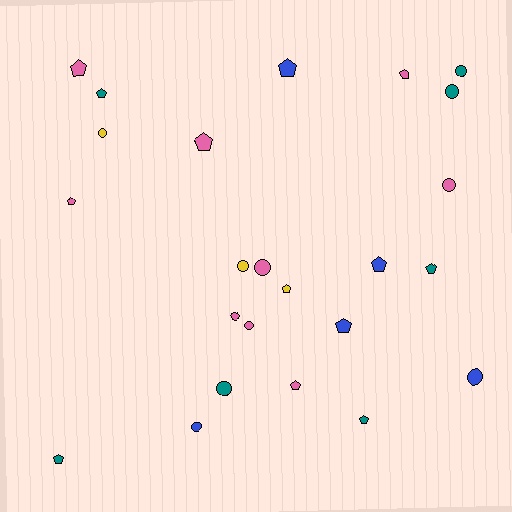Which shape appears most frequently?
Pentagon, with 13 objects.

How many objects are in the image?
There are 24 objects.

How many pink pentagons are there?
There are 5 pink pentagons.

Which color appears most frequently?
Pink, with 9 objects.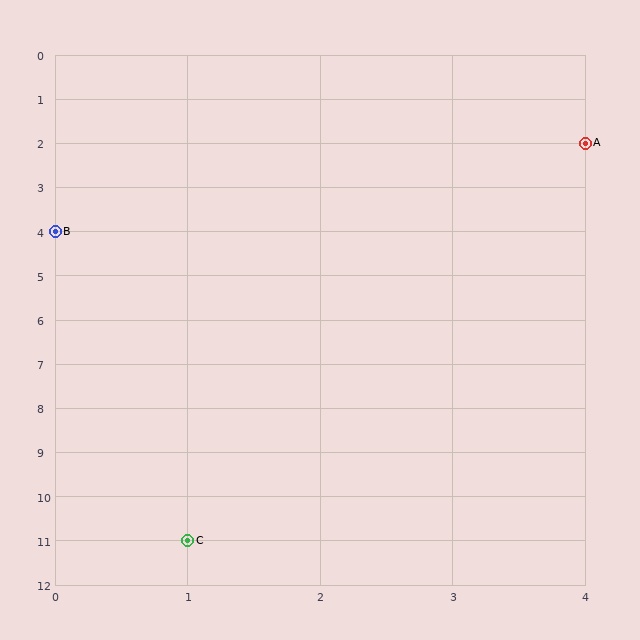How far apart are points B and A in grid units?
Points B and A are 4 columns and 2 rows apart (about 4.5 grid units diagonally).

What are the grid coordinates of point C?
Point C is at grid coordinates (1, 11).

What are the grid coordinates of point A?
Point A is at grid coordinates (4, 2).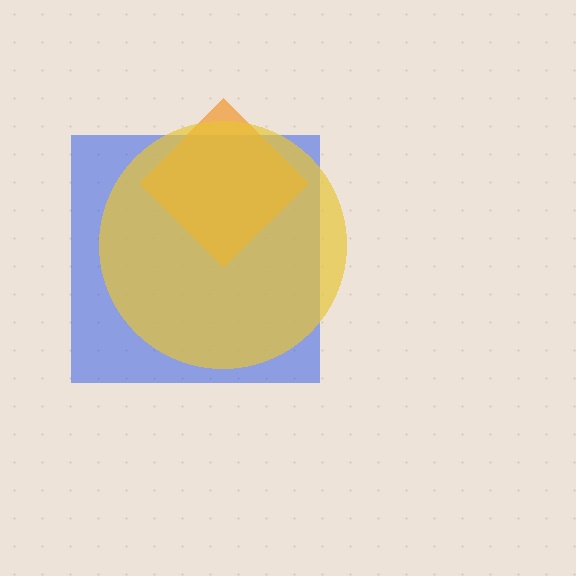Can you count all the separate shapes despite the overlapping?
Yes, there are 3 separate shapes.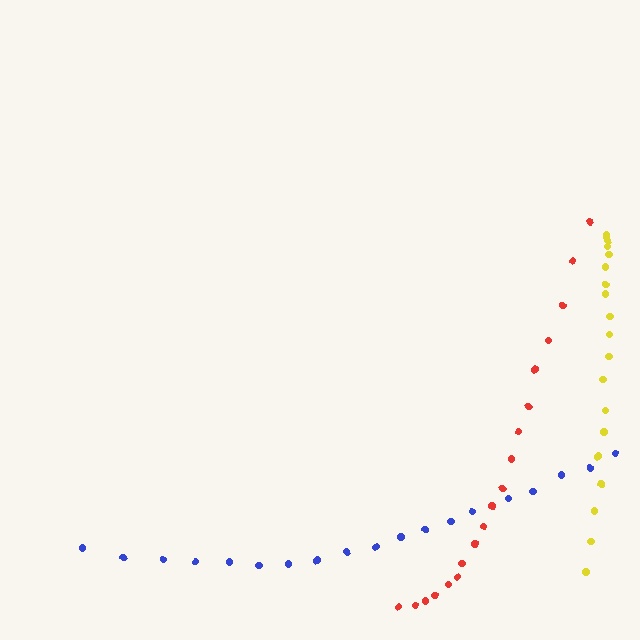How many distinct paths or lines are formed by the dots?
There are 3 distinct paths.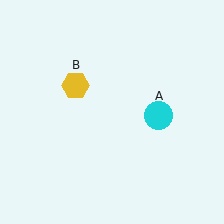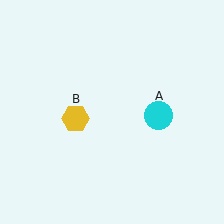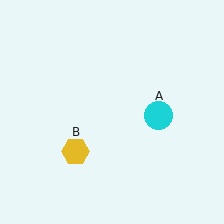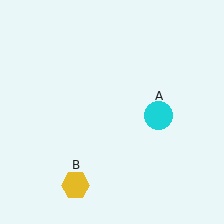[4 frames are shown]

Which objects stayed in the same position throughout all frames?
Cyan circle (object A) remained stationary.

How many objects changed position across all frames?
1 object changed position: yellow hexagon (object B).